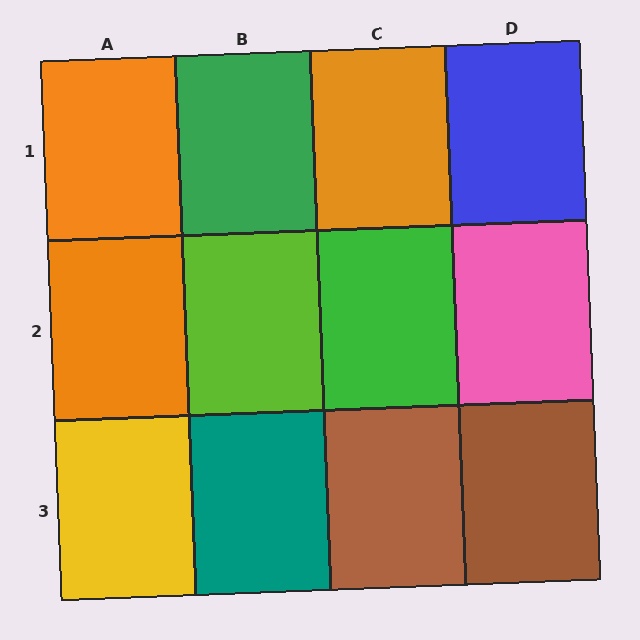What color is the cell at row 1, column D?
Blue.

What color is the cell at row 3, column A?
Yellow.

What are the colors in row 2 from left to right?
Orange, lime, green, pink.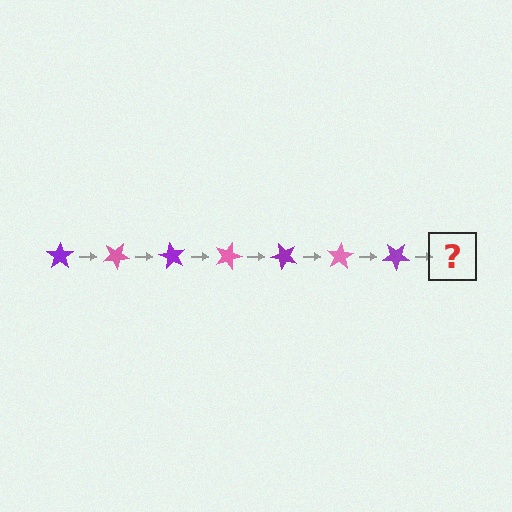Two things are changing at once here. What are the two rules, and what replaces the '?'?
The two rules are that it rotates 30 degrees each step and the color cycles through purple and pink. The '?' should be a pink star, rotated 210 degrees from the start.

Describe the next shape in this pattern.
It should be a pink star, rotated 210 degrees from the start.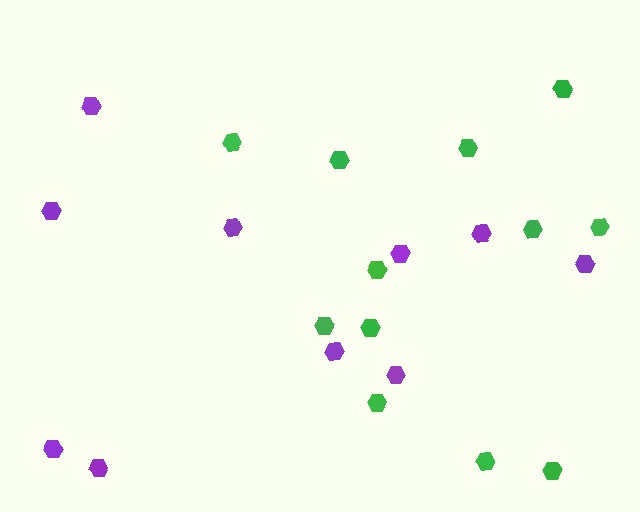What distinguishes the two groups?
There are 2 groups: one group of purple hexagons (10) and one group of green hexagons (12).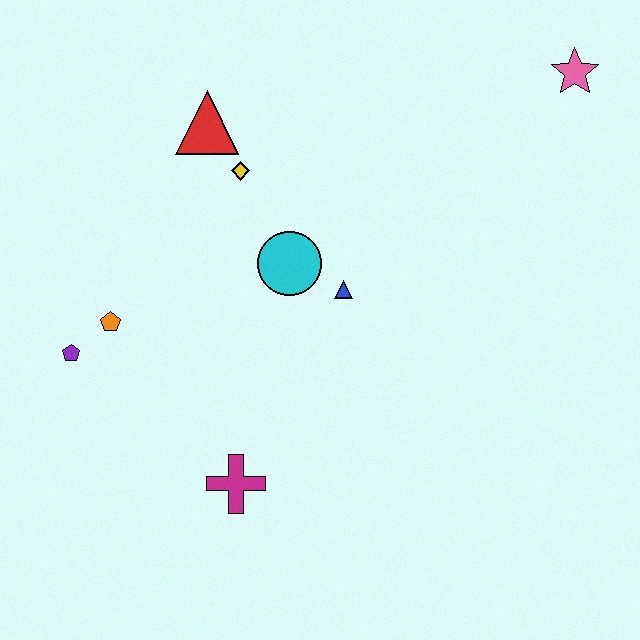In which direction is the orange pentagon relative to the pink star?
The orange pentagon is to the left of the pink star.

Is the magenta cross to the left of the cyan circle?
Yes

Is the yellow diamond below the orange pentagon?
No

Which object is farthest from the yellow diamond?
The pink star is farthest from the yellow diamond.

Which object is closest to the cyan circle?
The blue triangle is closest to the cyan circle.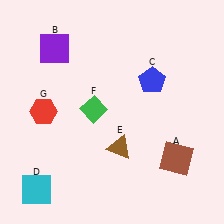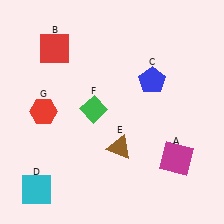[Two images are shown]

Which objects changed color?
A changed from brown to magenta. B changed from purple to red.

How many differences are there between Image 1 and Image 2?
There are 2 differences between the two images.